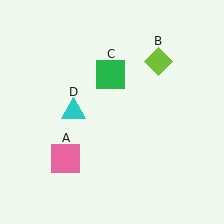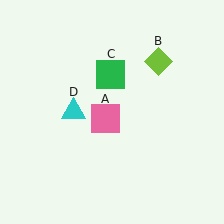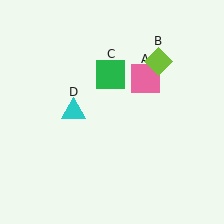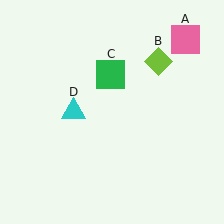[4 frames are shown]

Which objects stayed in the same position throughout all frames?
Lime diamond (object B) and green square (object C) and cyan triangle (object D) remained stationary.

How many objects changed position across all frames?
1 object changed position: pink square (object A).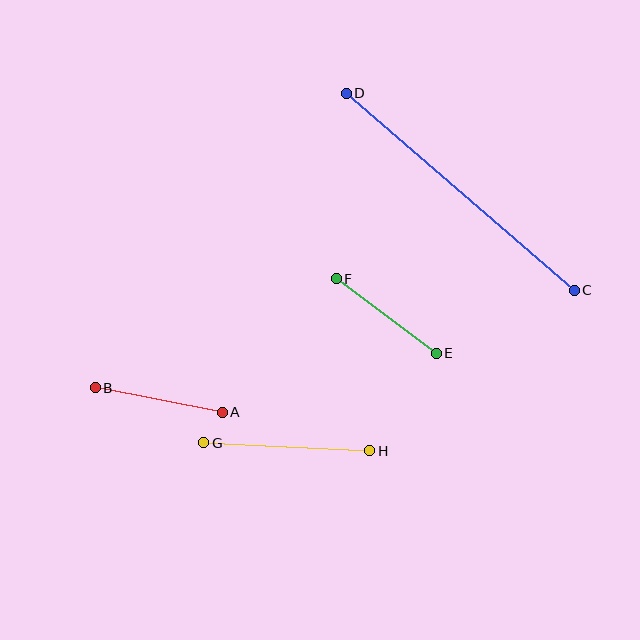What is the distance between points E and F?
The distance is approximately 125 pixels.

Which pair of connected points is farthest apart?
Points C and D are farthest apart.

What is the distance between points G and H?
The distance is approximately 166 pixels.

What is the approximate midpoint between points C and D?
The midpoint is at approximately (460, 192) pixels.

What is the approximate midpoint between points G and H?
The midpoint is at approximately (287, 447) pixels.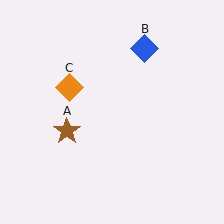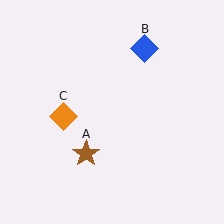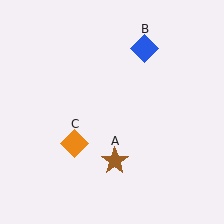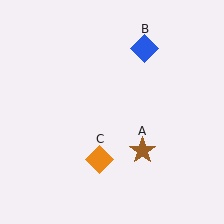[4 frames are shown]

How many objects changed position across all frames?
2 objects changed position: brown star (object A), orange diamond (object C).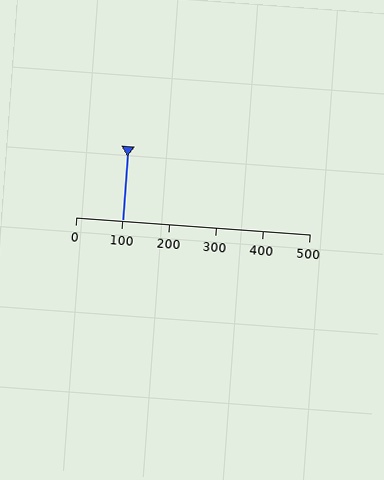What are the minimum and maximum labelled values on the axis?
The axis runs from 0 to 500.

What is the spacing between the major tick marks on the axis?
The major ticks are spaced 100 apart.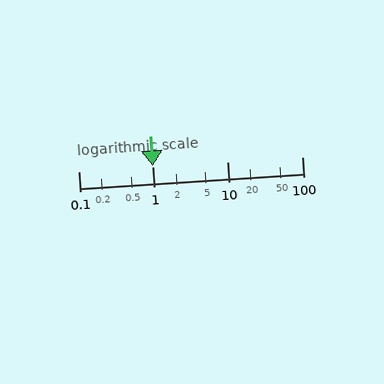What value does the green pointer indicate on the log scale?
The pointer indicates approximately 1.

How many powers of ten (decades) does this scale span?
The scale spans 3 decades, from 0.1 to 100.